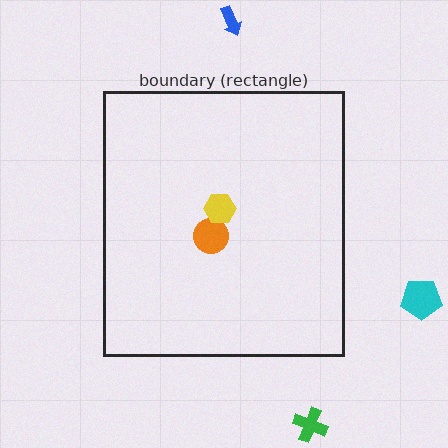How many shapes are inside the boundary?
2 inside, 3 outside.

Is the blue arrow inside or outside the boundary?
Outside.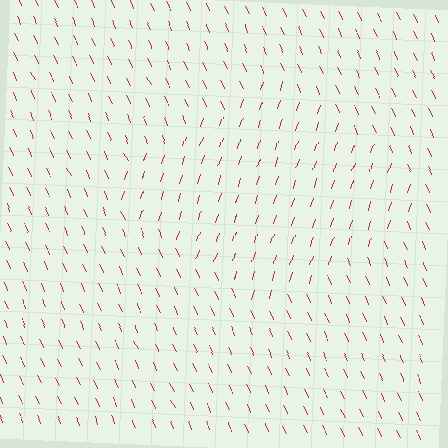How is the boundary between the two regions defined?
The boundary is defined purely by a change in line orientation (approximately 45 degrees difference). All lines are the same color and thickness.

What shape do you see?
I see a diamond.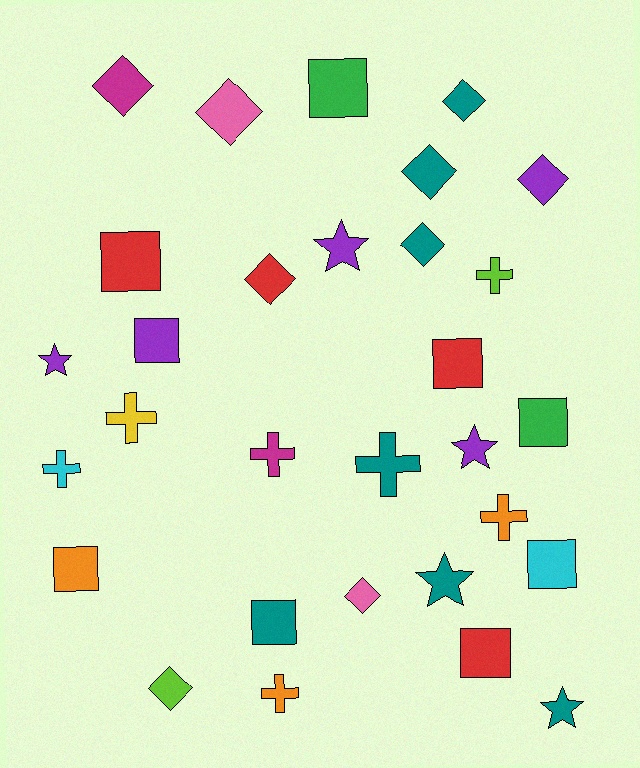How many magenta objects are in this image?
There are 2 magenta objects.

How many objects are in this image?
There are 30 objects.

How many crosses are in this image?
There are 7 crosses.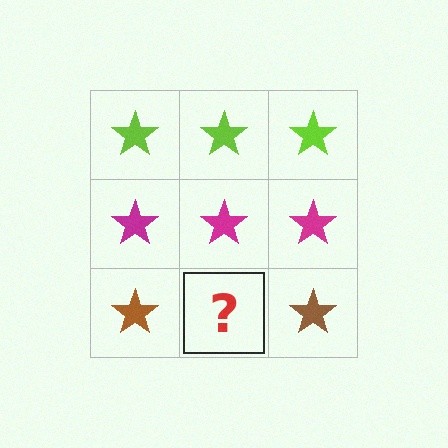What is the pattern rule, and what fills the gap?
The rule is that each row has a consistent color. The gap should be filled with a brown star.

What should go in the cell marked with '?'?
The missing cell should contain a brown star.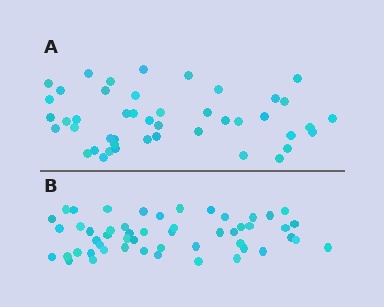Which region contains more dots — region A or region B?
Region B (the bottom region) has more dots.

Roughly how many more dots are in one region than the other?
Region B has roughly 8 or so more dots than region A.